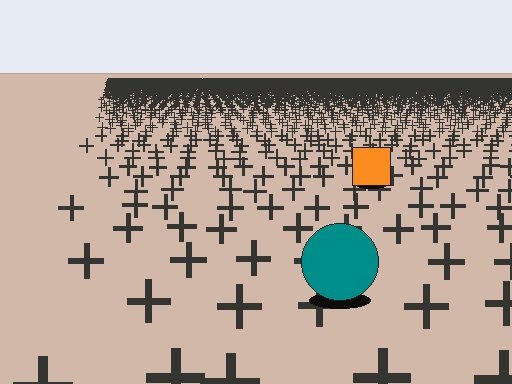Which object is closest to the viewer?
The teal circle is closest. The texture marks near it are larger and more spread out.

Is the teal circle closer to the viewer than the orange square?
Yes. The teal circle is closer — you can tell from the texture gradient: the ground texture is coarser near it.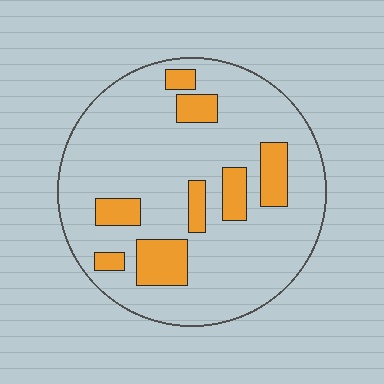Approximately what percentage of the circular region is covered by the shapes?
Approximately 20%.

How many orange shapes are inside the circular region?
8.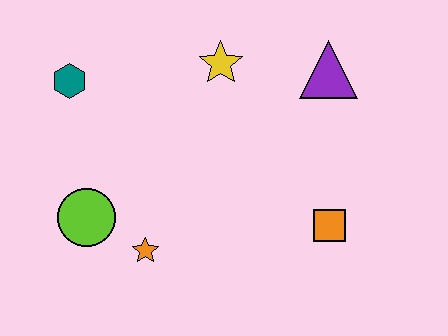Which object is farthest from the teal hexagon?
The orange square is farthest from the teal hexagon.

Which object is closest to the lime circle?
The orange star is closest to the lime circle.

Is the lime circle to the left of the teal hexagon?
No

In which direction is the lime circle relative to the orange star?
The lime circle is to the left of the orange star.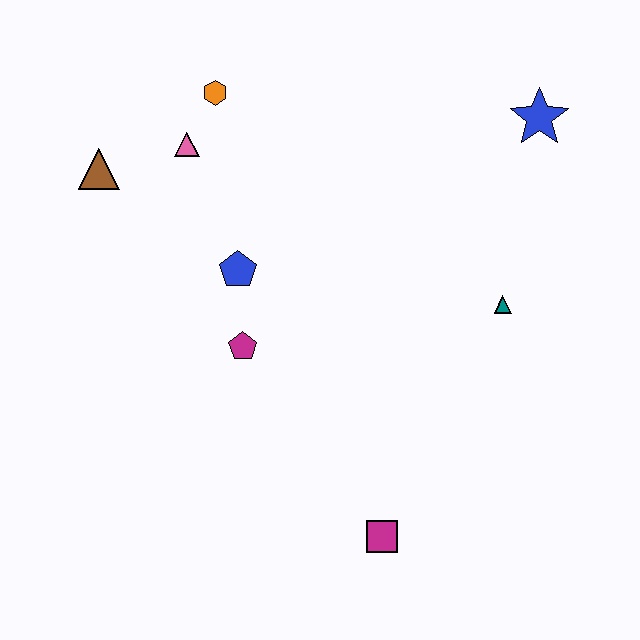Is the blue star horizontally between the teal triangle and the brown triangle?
No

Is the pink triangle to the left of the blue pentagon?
Yes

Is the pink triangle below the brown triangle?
No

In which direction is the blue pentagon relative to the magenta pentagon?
The blue pentagon is above the magenta pentagon.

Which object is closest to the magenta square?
The magenta pentagon is closest to the magenta square.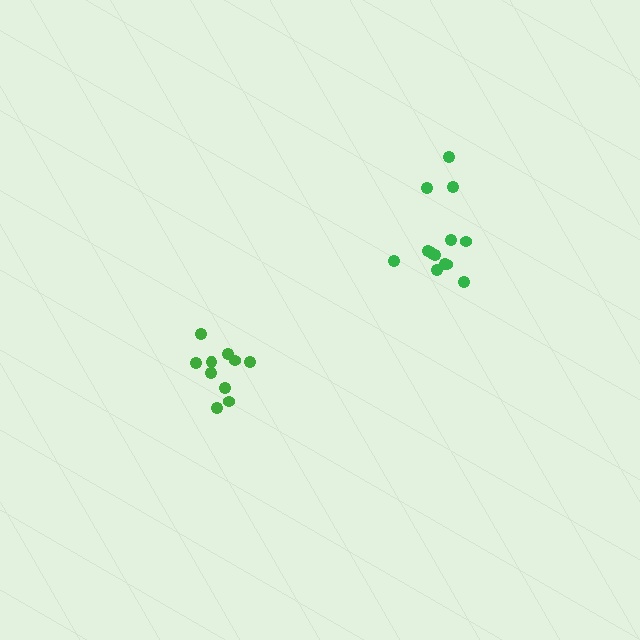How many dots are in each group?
Group 1: 10 dots, Group 2: 13 dots (23 total).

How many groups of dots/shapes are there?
There are 2 groups.